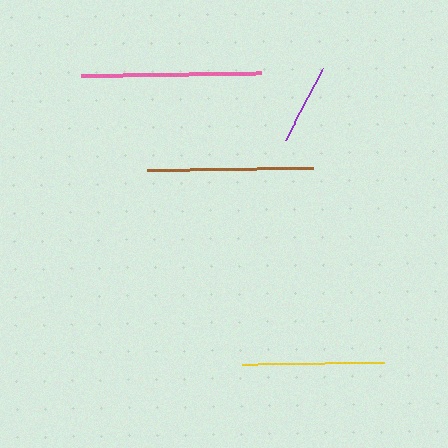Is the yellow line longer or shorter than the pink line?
The pink line is longer than the yellow line.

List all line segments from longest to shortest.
From longest to shortest: pink, brown, yellow, purple.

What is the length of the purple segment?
The purple segment is approximately 81 pixels long.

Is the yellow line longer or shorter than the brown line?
The brown line is longer than the yellow line.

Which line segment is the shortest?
The purple line is the shortest at approximately 81 pixels.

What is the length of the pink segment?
The pink segment is approximately 180 pixels long.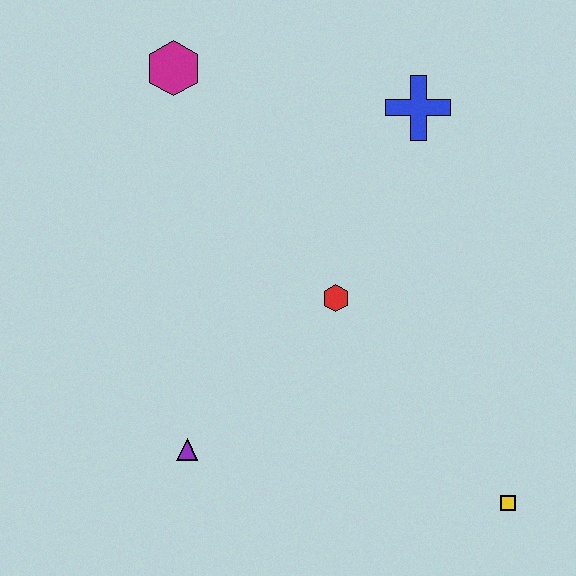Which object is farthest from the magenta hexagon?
The yellow square is farthest from the magenta hexagon.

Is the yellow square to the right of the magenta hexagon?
Yes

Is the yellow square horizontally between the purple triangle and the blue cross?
No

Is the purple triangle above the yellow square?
Yes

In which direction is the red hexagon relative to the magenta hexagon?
The red hexagon is below the magenta hexagon.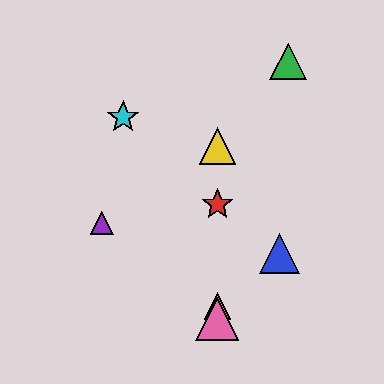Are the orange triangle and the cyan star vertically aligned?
No, the orange triangle is at x≈217 and the cyan star is at x≈123.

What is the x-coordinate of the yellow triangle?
The yellow triangle is at x≈217.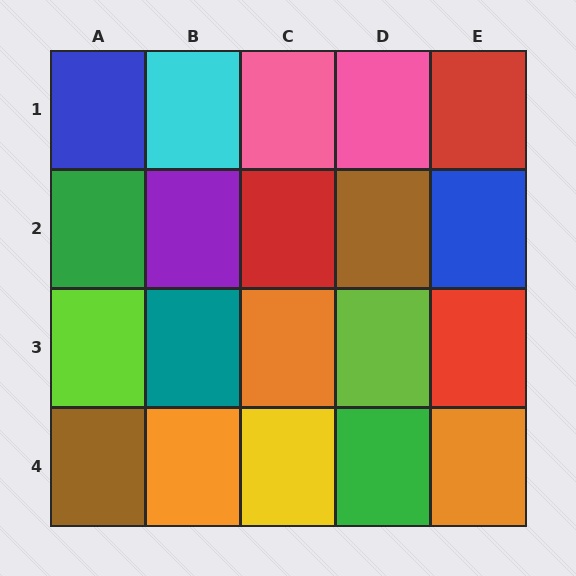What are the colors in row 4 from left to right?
Brown, orange, yellow, green, orange.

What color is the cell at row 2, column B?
Purple.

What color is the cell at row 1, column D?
Pink.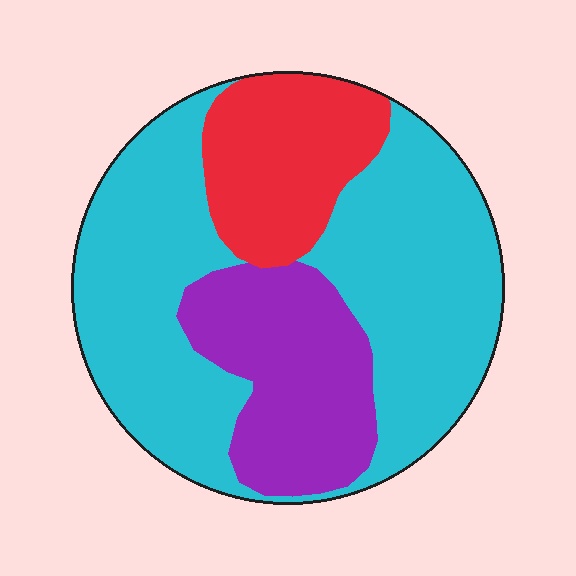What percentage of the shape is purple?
Purple takes up less than a quarter of the shape.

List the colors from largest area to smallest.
From largest to smallest: cyan, purple, red.